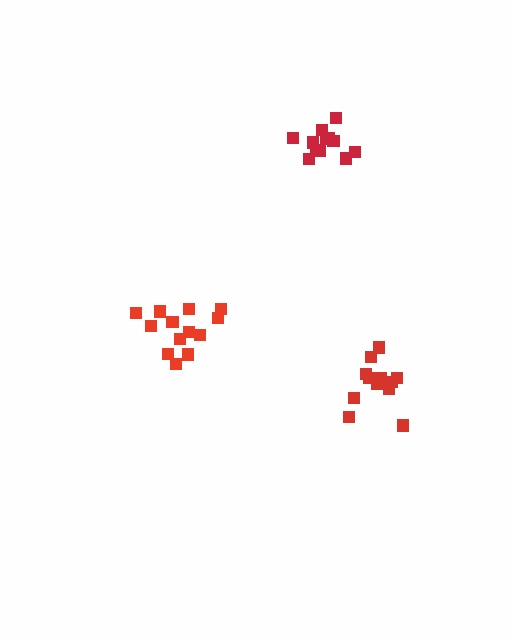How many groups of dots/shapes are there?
There are 3 groups.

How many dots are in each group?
Group 1: 13 dots, Group 2: 12 dots, Group 3: 12 dots (37 total).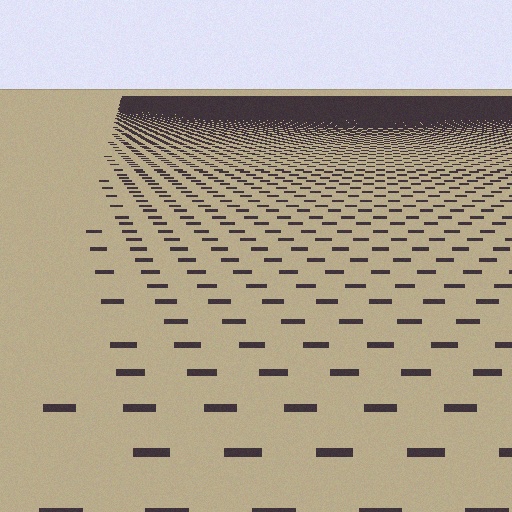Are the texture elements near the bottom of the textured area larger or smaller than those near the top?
Larger. Near the bottom, elements are closer to the viewer and appear at a bigger on-screen size.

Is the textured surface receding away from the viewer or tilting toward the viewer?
The surface is receding away from the viewer. Texture elements get smaller and denser toward the top.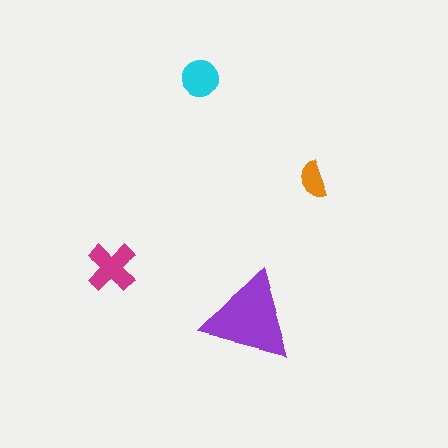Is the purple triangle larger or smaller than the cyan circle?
Larger.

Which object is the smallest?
The orange semicircle.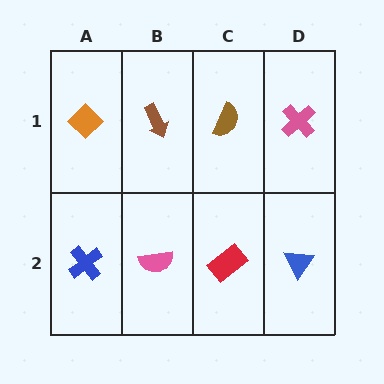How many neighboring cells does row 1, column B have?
3.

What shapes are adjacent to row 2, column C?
A brown semicircle (row 1, column C), a pink semicircle (row 2, column B), a blue triangle (row 2, column D).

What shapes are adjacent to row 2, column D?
A pink cross (row 1, column D), a red rectangle (row 2, column C).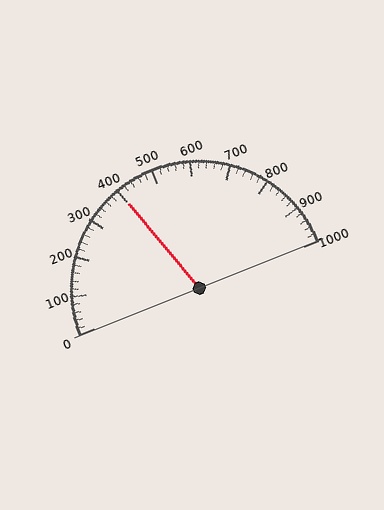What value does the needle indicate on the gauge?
The needle indicates approximately 400.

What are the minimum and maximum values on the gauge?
The gauge ranges from 0 to 1000.